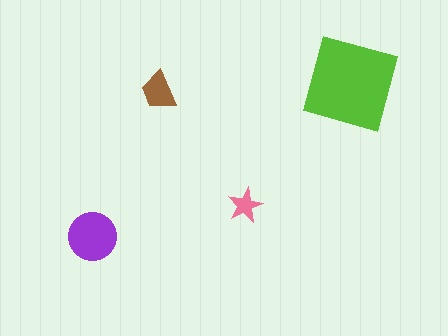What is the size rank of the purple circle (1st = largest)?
2nd.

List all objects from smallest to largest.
The pink star, the brown trapezoid, the purple circle, the lime diamond.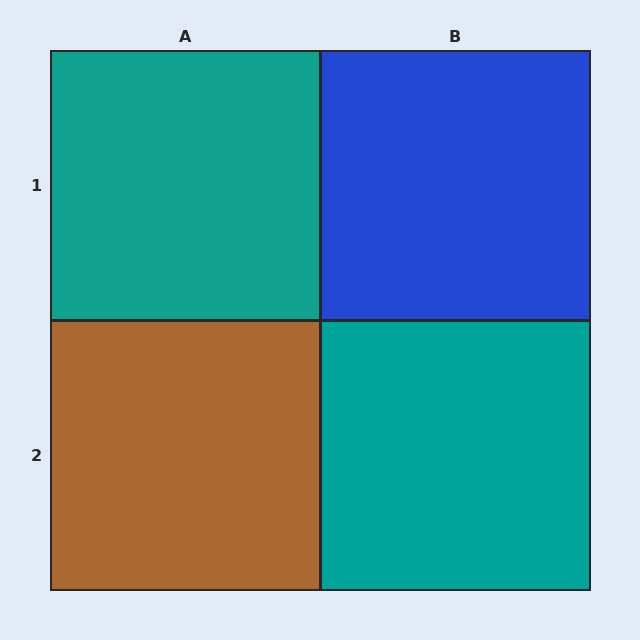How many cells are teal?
2 cells are teal.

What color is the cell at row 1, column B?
Blue.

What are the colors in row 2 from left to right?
Brown, teal.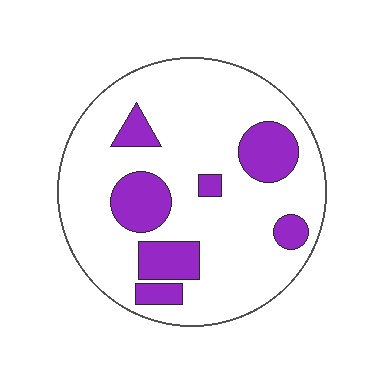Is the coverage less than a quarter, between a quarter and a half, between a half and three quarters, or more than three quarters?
Less than a quarter.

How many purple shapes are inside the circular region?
7.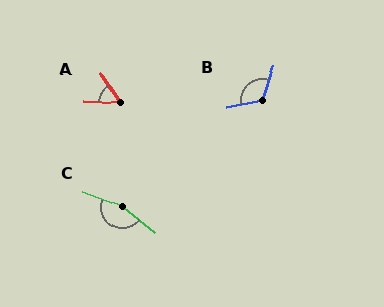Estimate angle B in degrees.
Approximately 119 degrees.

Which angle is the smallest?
A, at approximately 54 degrees.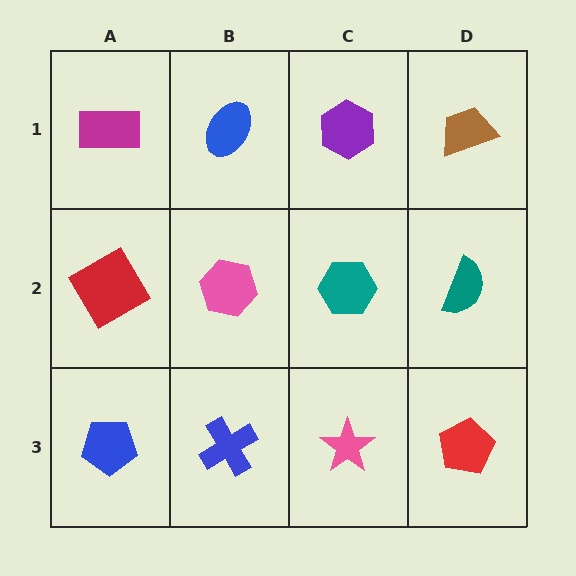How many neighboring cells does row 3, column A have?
2.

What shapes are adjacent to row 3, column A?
A red diamond (row 2, column A), a blue cross (row 3, column B).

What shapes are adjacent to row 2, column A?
A magenta rectangle (row 1, column A), a blue pentagon (row 3, column A), a pink hexagon (row 2, column B).